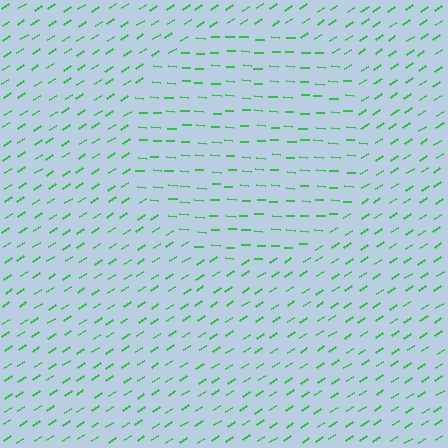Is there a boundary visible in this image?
Yes, there is a texture boundary formed by a change in line orientation.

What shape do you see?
I see a circle.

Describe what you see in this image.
The image is filled with small green line segments. A circle region in the image has lines oriented differently from the surrounding lines, creating a visible texture boundary.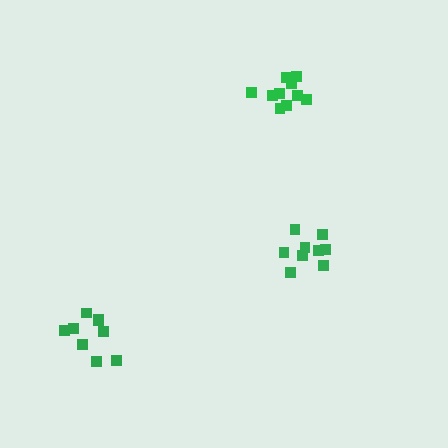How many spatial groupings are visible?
There are 3 spatial groupings.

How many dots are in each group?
Group 1: 10 dots, Group 2: 9 dots, Group 3: 9 dots (28 total).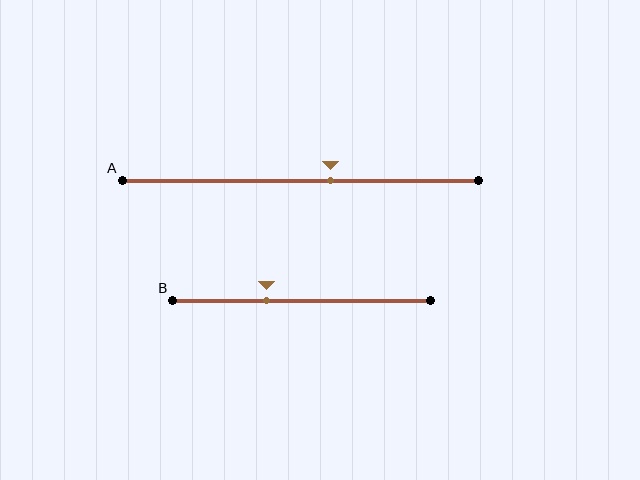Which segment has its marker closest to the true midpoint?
Segment A has its marker closest to the true midpoint.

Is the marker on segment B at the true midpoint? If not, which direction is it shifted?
No, the marker on segment B is shifted to the left by about 14% of the segment length.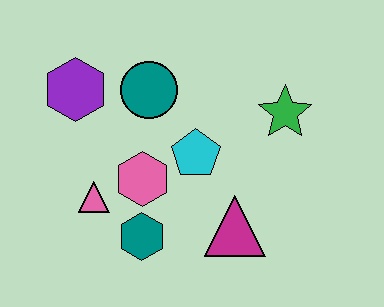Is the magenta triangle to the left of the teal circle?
No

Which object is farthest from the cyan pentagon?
The purple hexagon is farthest from the cyan pentagon.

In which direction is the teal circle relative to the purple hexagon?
The teal circle is to the right of the purple hexagon.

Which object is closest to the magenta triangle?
The cyan pentagon is closest to the magenta triangle.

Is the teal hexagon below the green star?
Yes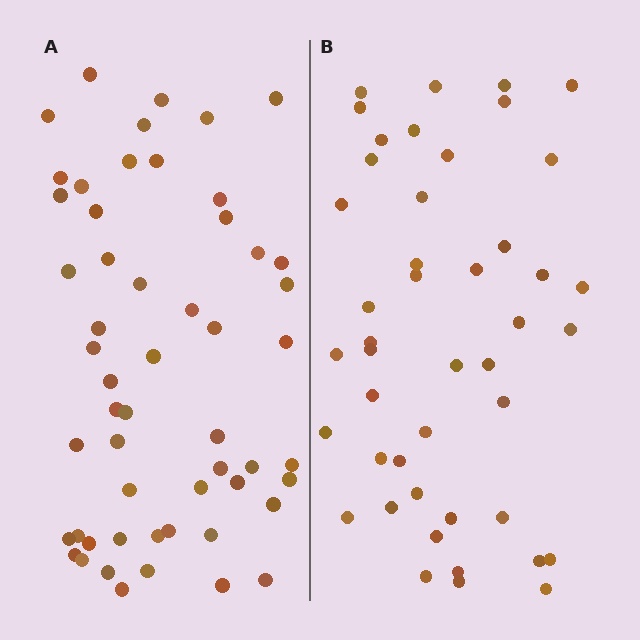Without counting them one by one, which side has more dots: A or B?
Region A (the left region) has more dots.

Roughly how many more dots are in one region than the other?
Region A has roughly 8 or so more dots than region B.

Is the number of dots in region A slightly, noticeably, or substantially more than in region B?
Region A has only slightly more — the two regions are fairly close. The ratio is roughly 1.2 to 1.